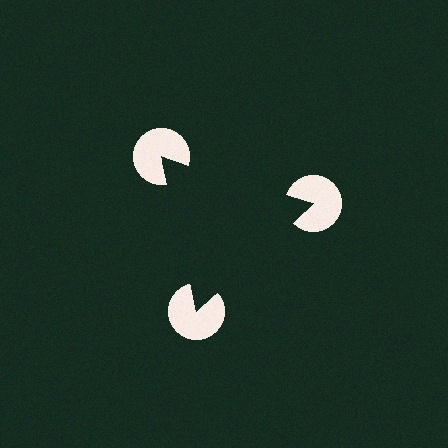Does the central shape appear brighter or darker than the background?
It typically appears slightly darker than the background, even though no actual brightness change is drawn.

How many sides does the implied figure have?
3 sides.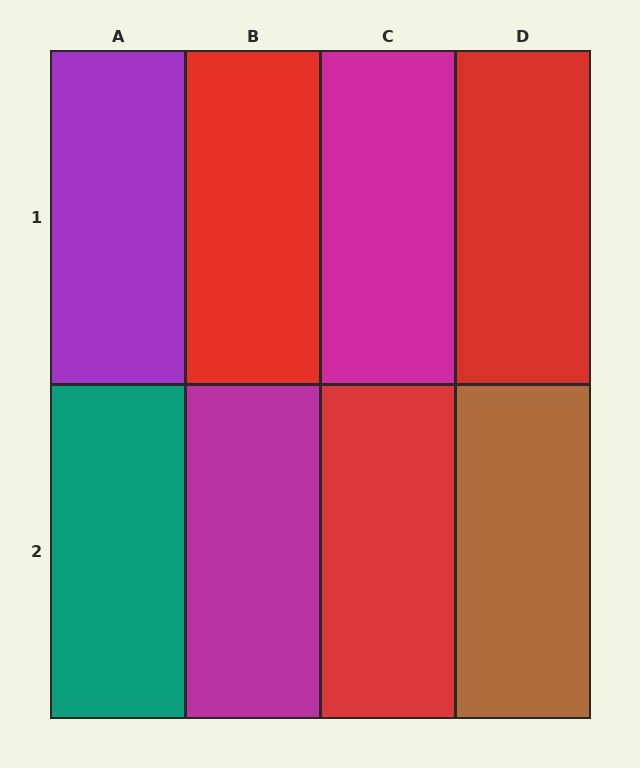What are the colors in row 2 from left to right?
Teal, magenta, red, brown.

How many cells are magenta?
2 cells are magenta.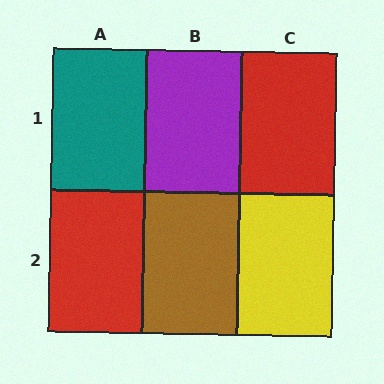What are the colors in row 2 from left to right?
Red, brown, yellow.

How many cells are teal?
1 cell is teal.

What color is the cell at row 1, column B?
Purple.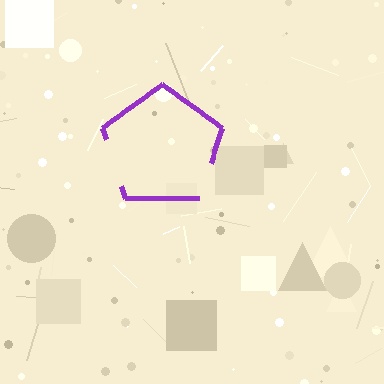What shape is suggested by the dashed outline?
The dashed outline suggests a pentagon.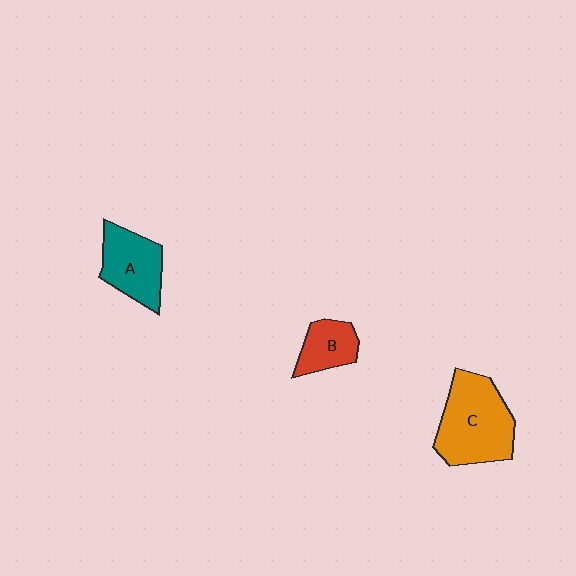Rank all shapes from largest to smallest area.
From largest to smallest: C (orange), A (teal), B (red).